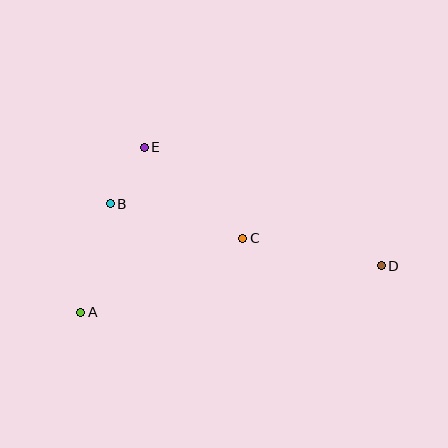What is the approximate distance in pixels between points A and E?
The distance between A and E is approximately 177 pixels.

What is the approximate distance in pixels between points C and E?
The distance between C and E is approximately 134 pixels.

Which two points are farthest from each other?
Points A and D are farthest from each other.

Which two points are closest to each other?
Points B and E are closest to each other.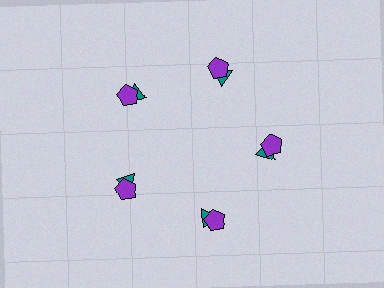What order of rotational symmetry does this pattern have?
This pattern has 5-fold rotational symmetry.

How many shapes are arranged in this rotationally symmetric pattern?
There are 10 shapes, arranged in 5 groups of 2.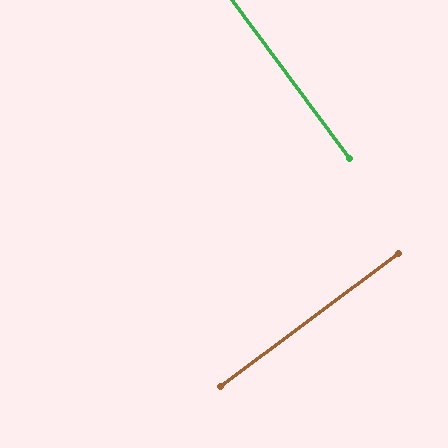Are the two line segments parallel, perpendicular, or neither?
Perpendicular — they meet at approximately 89°.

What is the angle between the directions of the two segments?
Approximately 89 degrees.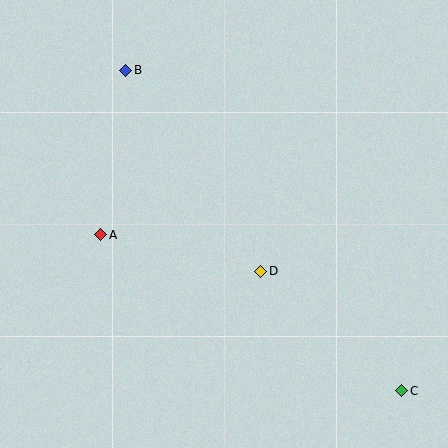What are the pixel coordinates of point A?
Point A is at (101, 235).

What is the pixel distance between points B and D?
The distance between B and D is 242 pixels.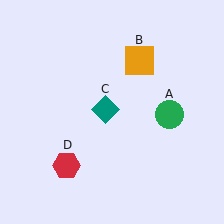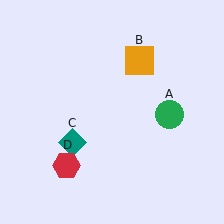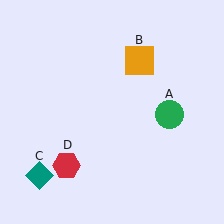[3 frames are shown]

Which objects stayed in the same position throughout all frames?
Green circle (object A) and orange square (object B) and red hexagon (object D) remained stationary.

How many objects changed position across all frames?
1 object changed position: teal diamond (object C).